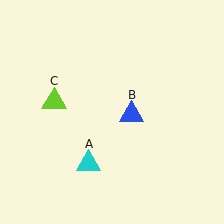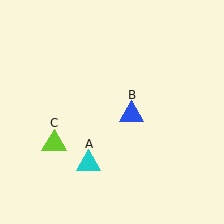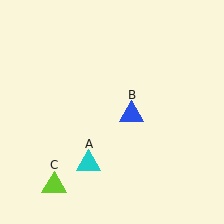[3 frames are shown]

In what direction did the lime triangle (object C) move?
The lime triangle (object C) moved down.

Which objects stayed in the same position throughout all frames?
Cyan triangle (object A) and blue triangle (object B) remained stationary.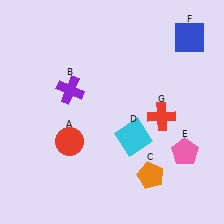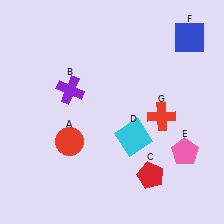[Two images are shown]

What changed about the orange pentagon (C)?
In Image 1, C is orange. In Image 2, it changed to red.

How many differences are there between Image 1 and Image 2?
There is 1 difference between the two images.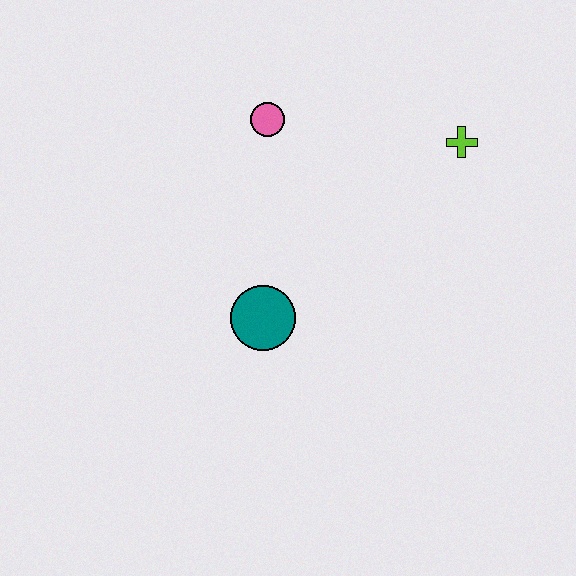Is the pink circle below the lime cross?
No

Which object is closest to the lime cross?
The pink circle is closest to the lime cross.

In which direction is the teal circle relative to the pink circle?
The teal circle is below the pink circle.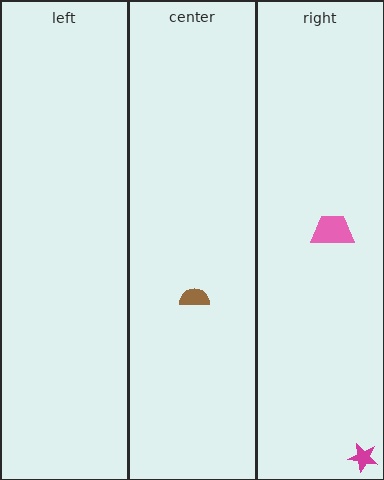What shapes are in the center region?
The brown semicircle.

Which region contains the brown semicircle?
The center region.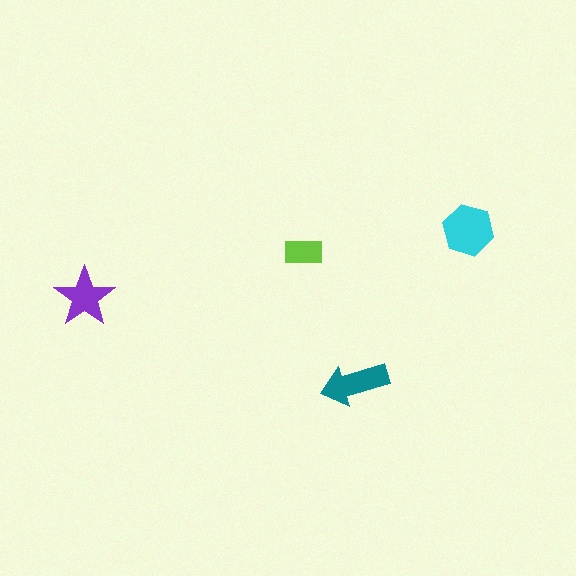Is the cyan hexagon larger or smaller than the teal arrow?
Larger.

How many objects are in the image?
There are 4 objects in the image.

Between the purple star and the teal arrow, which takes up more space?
The teal arrow.